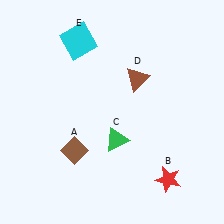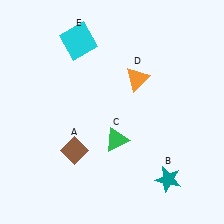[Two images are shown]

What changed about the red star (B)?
In Image 1, B is red. In Image 2, it changed to teal.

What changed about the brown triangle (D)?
In Image 1, D is brown. In Image 2, it changed to orange.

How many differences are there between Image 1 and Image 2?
There are 2 differences between the two images.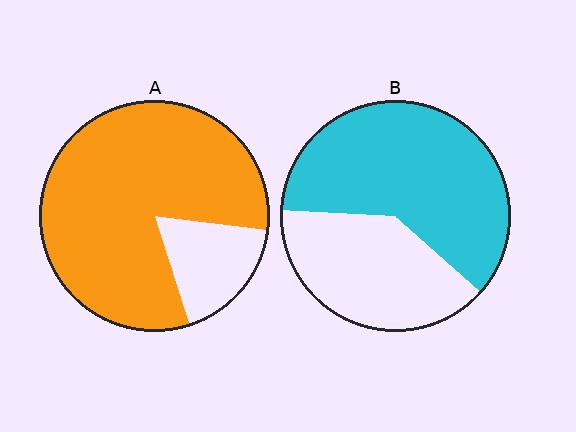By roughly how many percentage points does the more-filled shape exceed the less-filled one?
By roughly 20 percentage points (A over B).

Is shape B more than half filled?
Yes.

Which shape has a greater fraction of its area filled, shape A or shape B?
Shape A.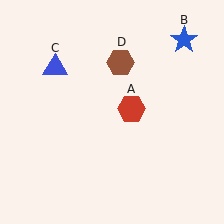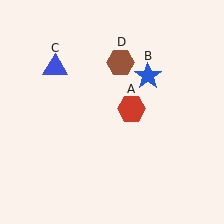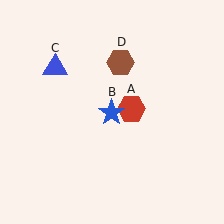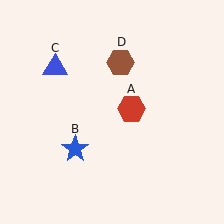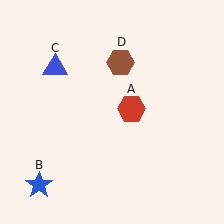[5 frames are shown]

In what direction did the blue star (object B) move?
The blue star (object B) moved down and to the left.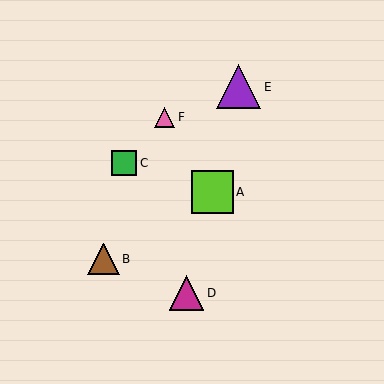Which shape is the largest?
The purple triangle (labeled E) is the largest.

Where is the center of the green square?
The center of the green square is at (124, 163).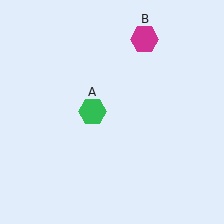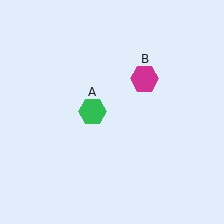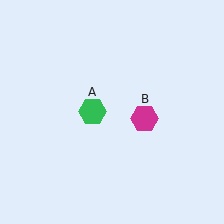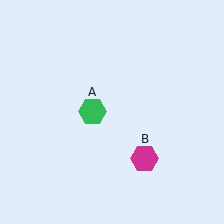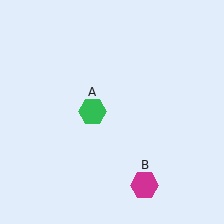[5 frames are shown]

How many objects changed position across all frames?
1 object changed position: magenta hexagon (object B).